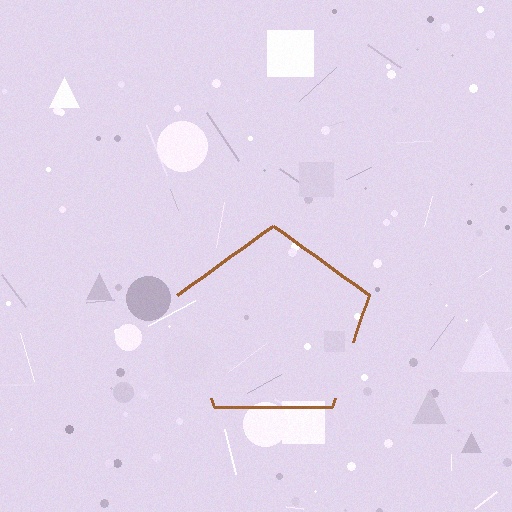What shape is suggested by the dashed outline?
The dashed outline suggests a pentagon.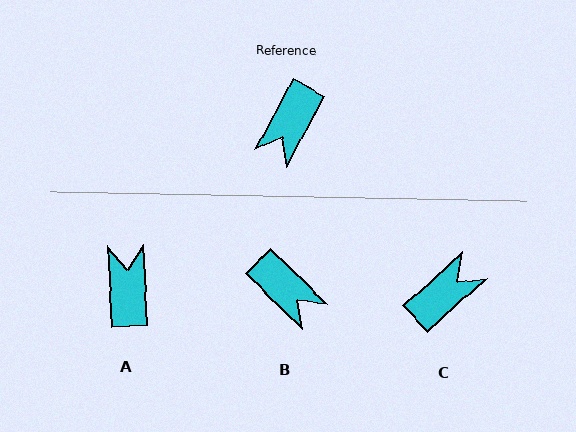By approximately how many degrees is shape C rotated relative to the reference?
Approximately 161 degrees counter-clockwise.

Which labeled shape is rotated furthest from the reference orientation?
C, about 161 degrees away.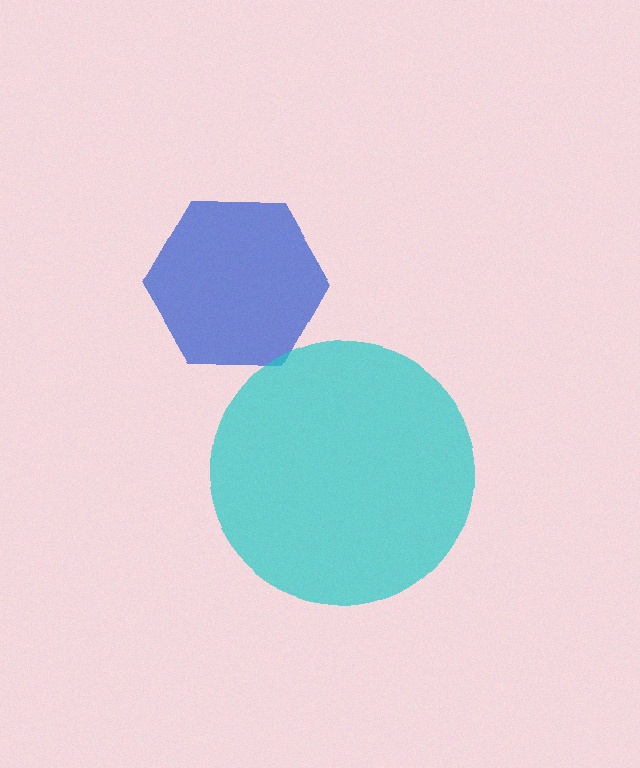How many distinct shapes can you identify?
There are 2 distinct shapes: a blue hexagon, a cyan circle.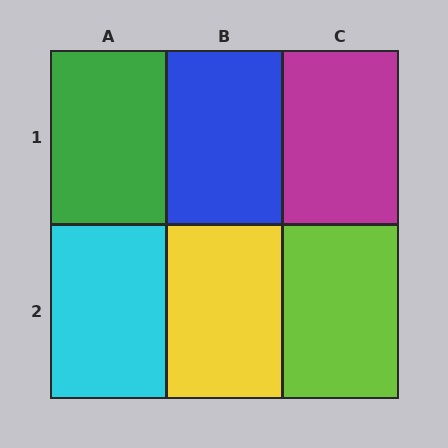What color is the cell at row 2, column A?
Cyan.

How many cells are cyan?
1 cell is cyan.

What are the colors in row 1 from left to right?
Green, blue, magenta.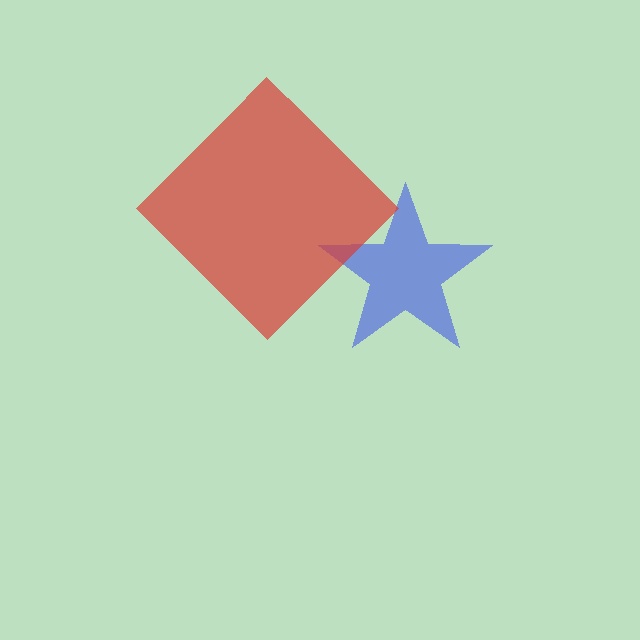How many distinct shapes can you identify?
There are 2 distinct shapes: a blue star, a red diamond.